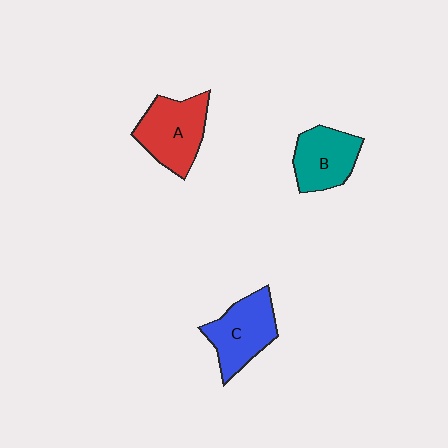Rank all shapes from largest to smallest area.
From largest to smallest: A (red), C (blue), B (teal).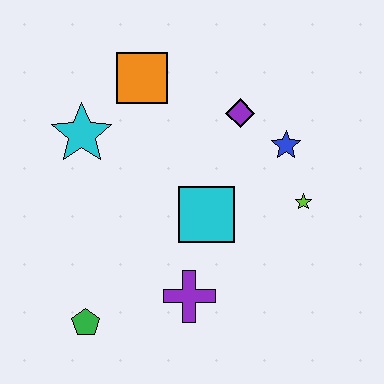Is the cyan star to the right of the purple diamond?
No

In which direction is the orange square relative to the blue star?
The orange square is to the left of the blue star.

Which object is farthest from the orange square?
The green pentagon is farthest from the orange square.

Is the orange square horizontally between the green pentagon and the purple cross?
Yes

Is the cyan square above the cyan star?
No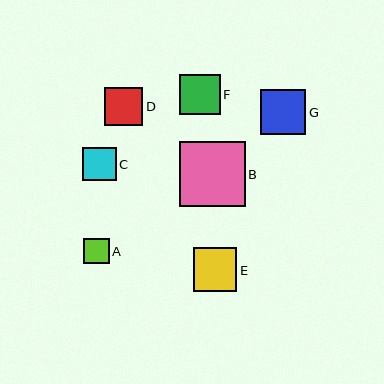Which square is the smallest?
Square A is the smallest with a size of approximately 26 pixels.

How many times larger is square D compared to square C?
Square D is approximately 1.1 times the size of square C.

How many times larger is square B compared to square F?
Square B is approximately 1.6 times the size of square F.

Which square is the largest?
Square B is the largest with a size of approximately 65 pixels.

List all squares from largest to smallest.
From largest to smallest: B, G, E, F, D, C, A.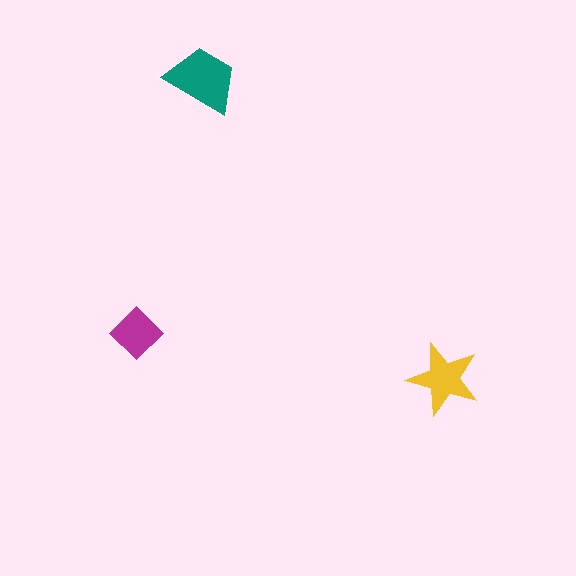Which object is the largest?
The teal trapezoid.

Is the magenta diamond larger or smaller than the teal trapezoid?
Smaller.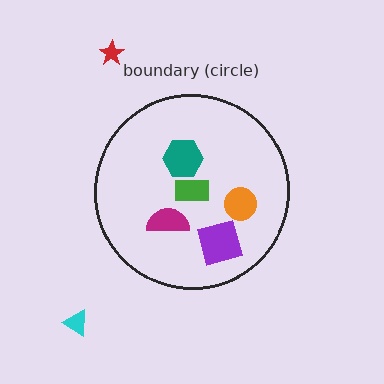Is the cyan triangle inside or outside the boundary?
Outside.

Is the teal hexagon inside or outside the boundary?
Inside.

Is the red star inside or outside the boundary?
Outside.